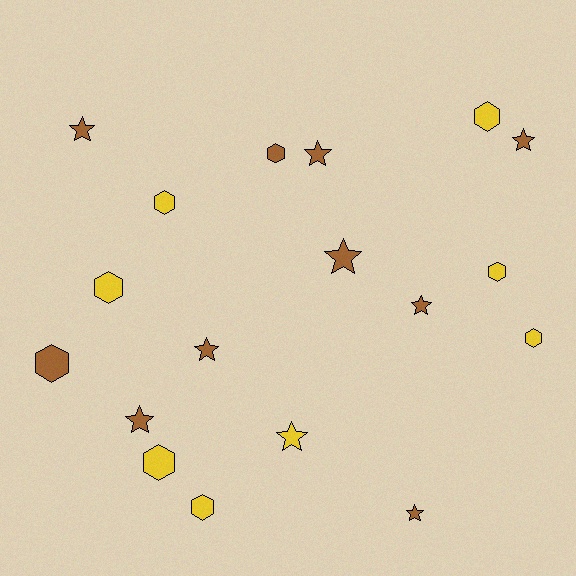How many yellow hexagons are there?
There are 7 yellow hexagons.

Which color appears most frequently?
Brown, with 10 objects.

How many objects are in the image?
There are 18 objects.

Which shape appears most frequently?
Star, with 9 objects.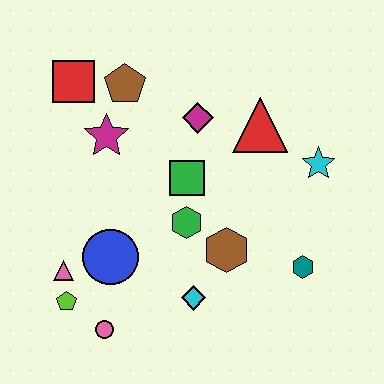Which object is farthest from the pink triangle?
The cyan star is farthest from the pink triangle.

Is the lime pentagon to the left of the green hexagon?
Yes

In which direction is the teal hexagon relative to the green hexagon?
The teal hexagon is to the right of the green hexagon.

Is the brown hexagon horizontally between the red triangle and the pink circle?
Yes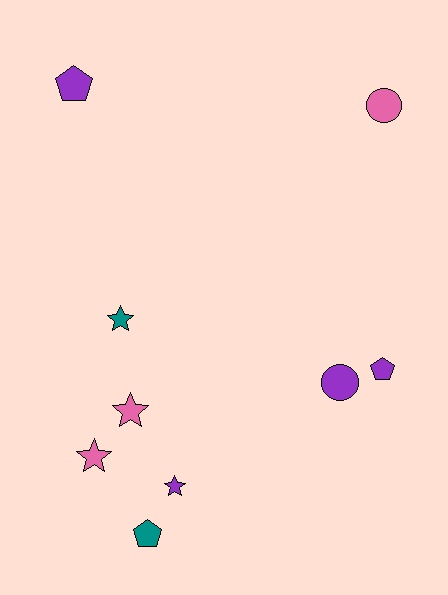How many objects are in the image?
There are 9 objects.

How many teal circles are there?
There are no teal circles.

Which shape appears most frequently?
Star, with 4 objects.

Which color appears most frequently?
Purple, with 4 objects.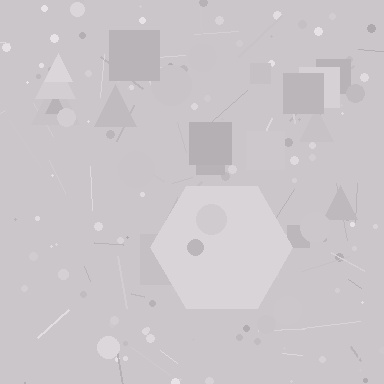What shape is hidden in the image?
A hexagon is hidden in the image.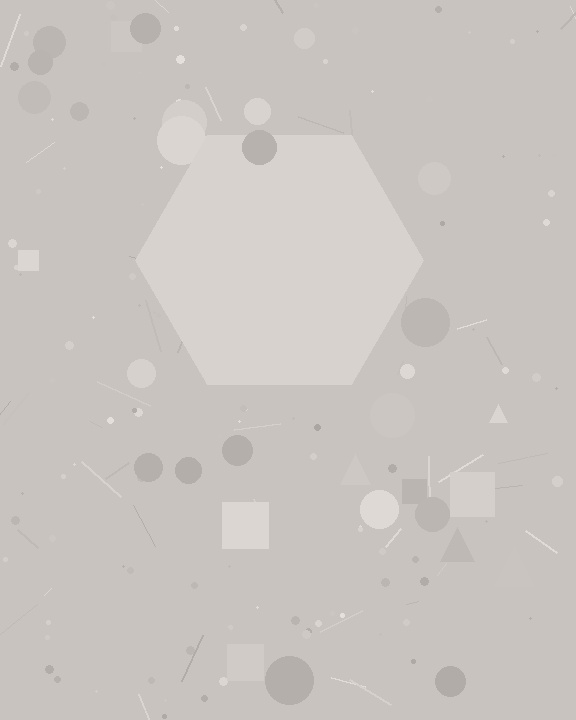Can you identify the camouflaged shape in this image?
The camouflaged shape is a hexagon.